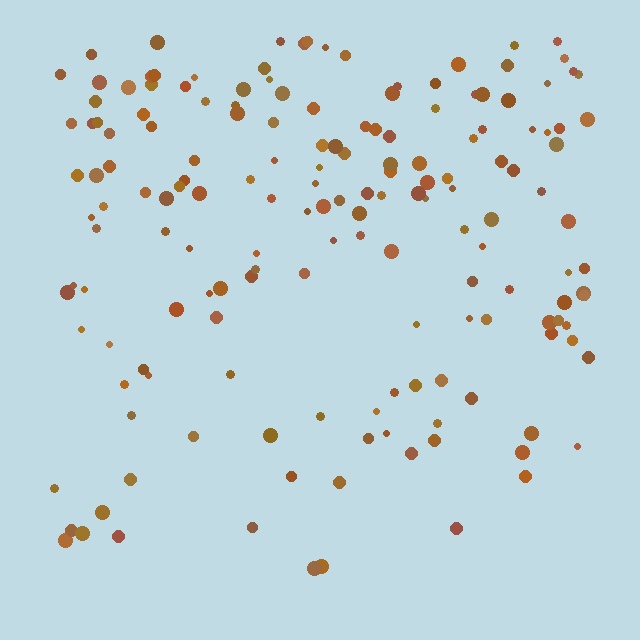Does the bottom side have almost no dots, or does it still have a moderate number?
Still a moderate number, just noticeably fewer than the top.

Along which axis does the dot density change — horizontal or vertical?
Vertical.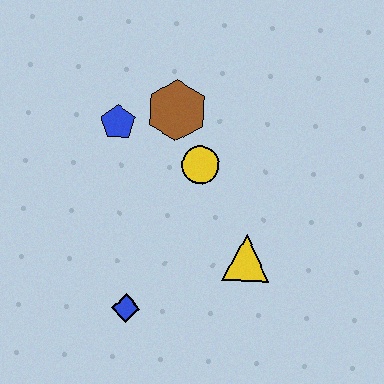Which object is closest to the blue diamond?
The yellow triangle is closest to the blue diamond.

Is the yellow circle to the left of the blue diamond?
No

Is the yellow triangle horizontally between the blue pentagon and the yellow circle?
No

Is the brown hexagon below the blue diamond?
No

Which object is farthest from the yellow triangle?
The blue pentagon is farthest from the yellow triangle.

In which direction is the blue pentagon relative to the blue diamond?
The blue pentagon is above the blue diamond.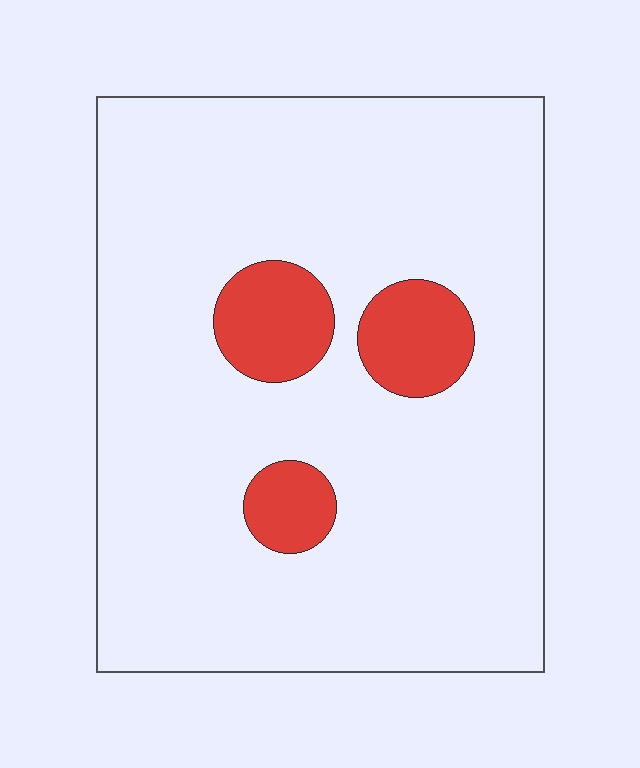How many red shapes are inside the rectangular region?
3.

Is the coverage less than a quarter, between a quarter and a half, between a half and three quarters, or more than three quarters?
Less than a quarter.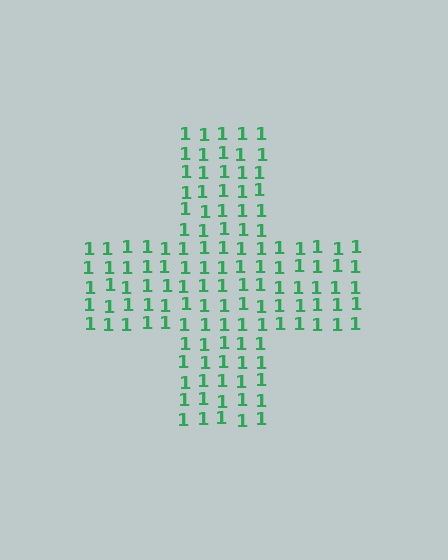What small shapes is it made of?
It is made of small digit 1's.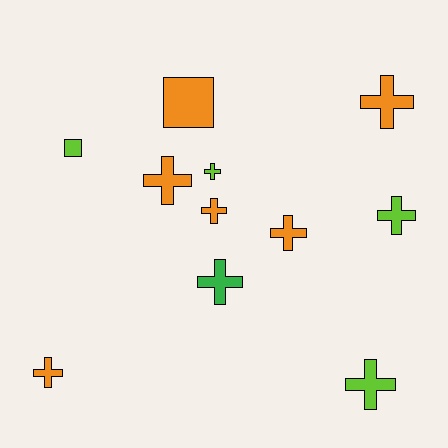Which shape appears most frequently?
Cross, with 9 objects.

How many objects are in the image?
There are 11 objects.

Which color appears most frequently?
Orange, with 6 objects.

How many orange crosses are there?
There are 5 orange crosses.